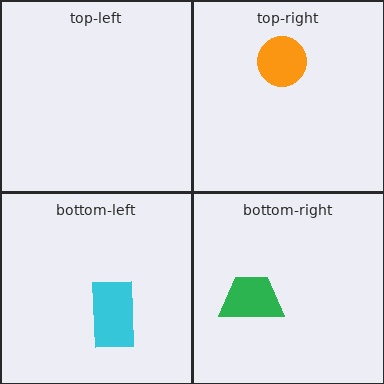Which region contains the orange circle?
The top-right region.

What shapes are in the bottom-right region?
The green trapezoid.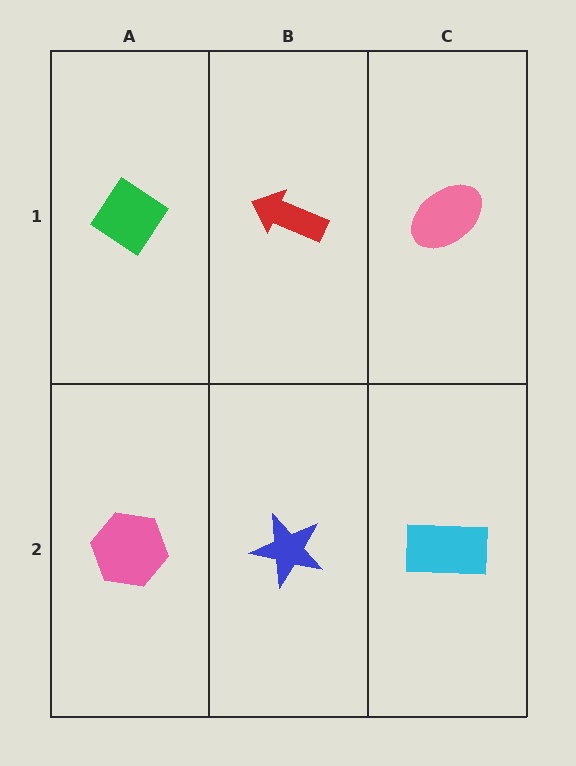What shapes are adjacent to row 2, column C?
A pink ellipse (row 1, column C), a blue star (row 2, column B).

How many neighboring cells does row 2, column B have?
3.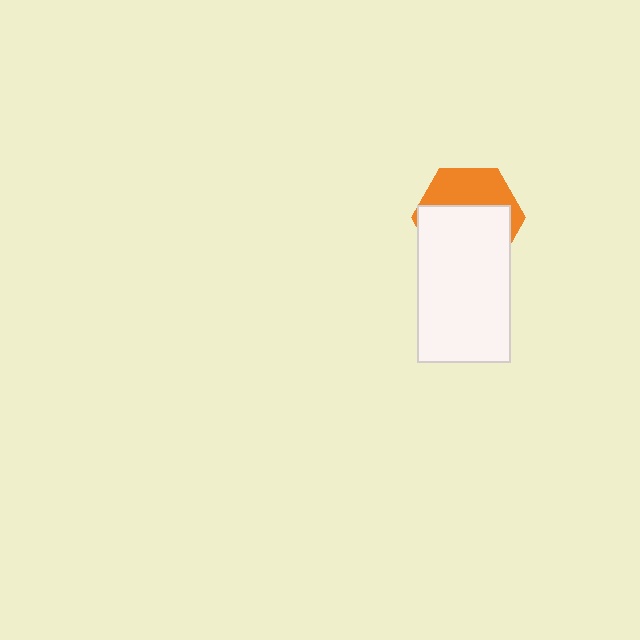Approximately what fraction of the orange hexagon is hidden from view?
Roughly 61% of the orange hexagon is hidden behind the white rectangle.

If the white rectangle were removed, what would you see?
You would see the complete orange hexagon.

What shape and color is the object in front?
The object in front is a white rectangle.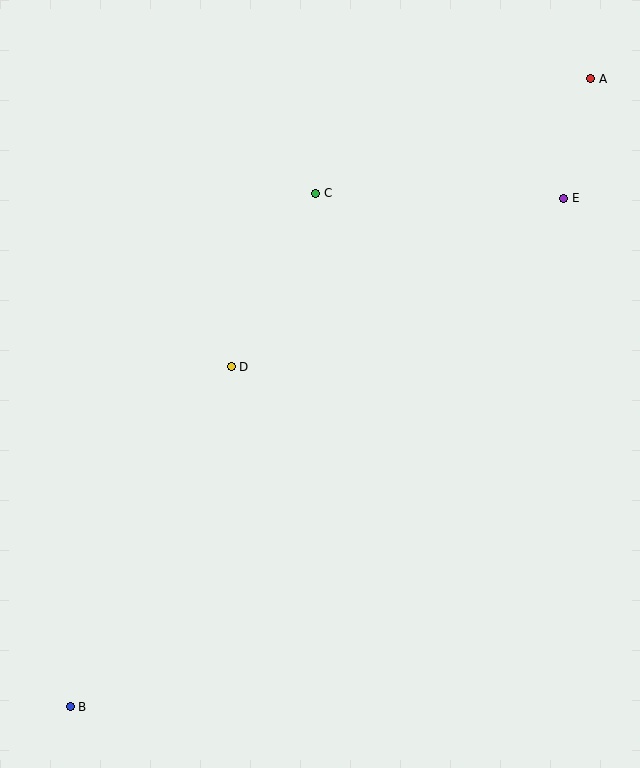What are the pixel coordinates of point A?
Point A is at (591, 79).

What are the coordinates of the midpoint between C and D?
The midpoint between C and D is at (274, 280).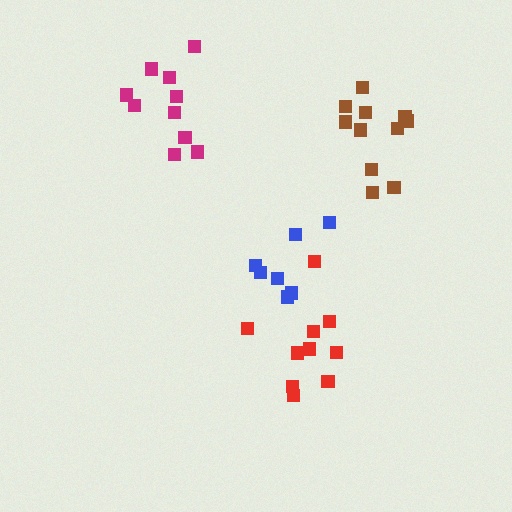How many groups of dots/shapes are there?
There are 4 groups.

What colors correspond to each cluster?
The clusters are colored: blue, magenta, red, brown.